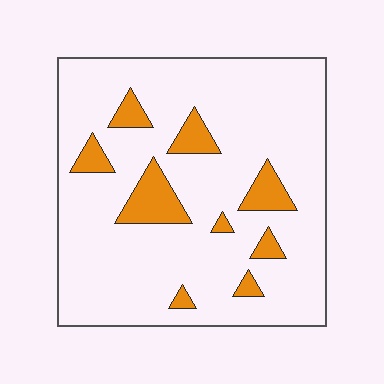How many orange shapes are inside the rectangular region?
9.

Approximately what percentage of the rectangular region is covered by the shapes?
Approximately 15%.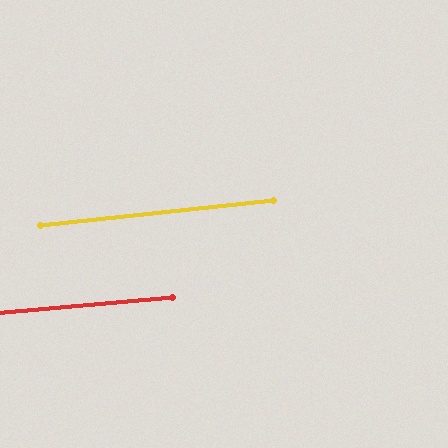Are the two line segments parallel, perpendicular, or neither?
Parallel — their directions differ by only 1.1°.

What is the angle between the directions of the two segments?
Approximately 1 degree.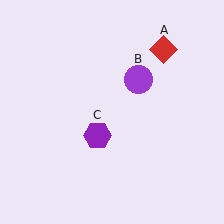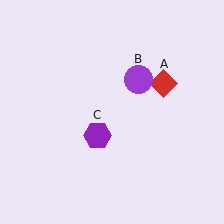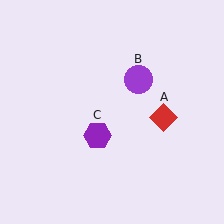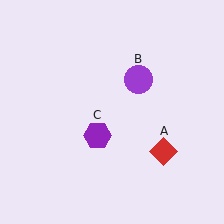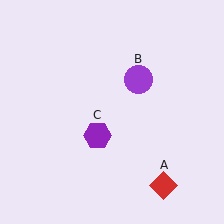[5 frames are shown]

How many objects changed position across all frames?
1 object changed position: red diamond (object A).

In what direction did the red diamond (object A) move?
The red diamond (object A) moved down.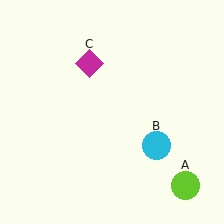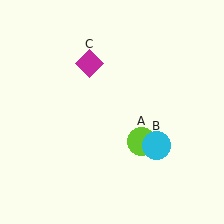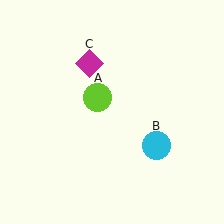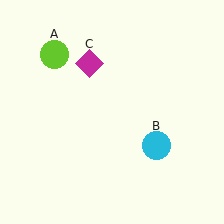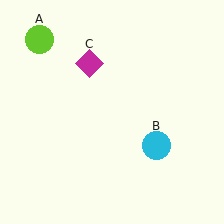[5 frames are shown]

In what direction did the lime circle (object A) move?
The lime circle (object A) moved up and to the left.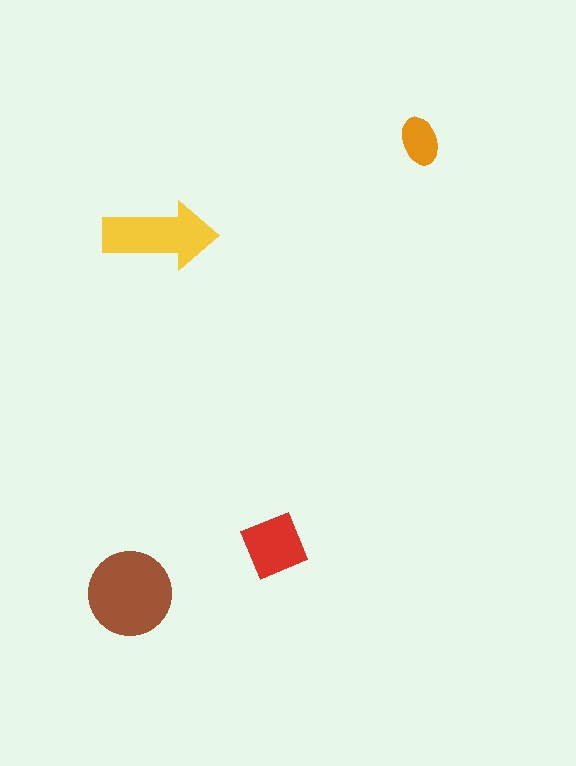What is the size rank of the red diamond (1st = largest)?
3rd.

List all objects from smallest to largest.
The orange ellipse, the red diamond, the yellow arrow, the brown circle.